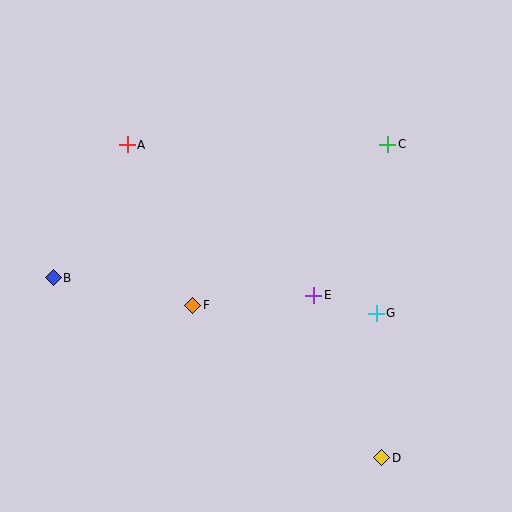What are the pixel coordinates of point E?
Point E is at (314, 295).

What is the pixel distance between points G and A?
The distance between G and A is 300 pixels.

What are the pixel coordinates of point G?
Point G is at (376, 313).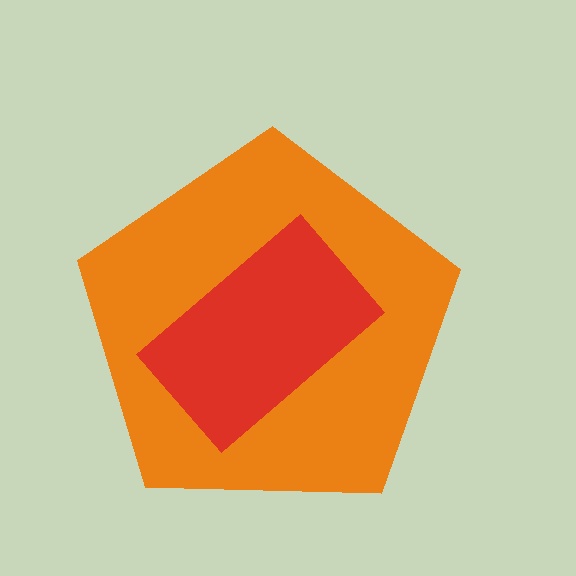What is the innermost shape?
The red rectangle.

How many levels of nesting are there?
2.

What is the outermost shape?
The orange pentagon.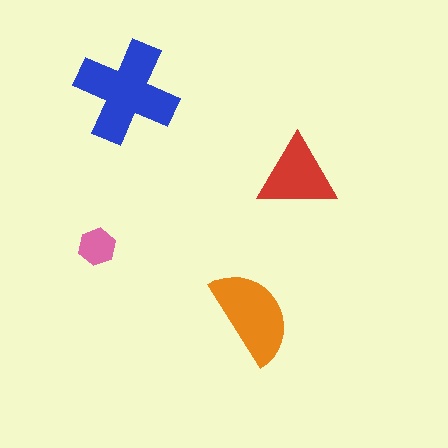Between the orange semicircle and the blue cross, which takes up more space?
The blue cross.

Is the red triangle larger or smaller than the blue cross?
Smaller.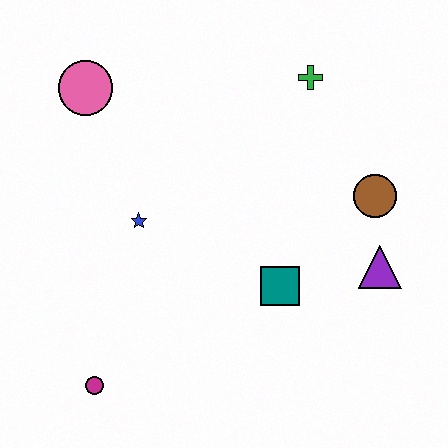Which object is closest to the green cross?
The brown circle is closest to the green cross.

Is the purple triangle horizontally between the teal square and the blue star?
No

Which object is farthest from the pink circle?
The purple triangle is farthest from the pink circle.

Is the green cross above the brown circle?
Yes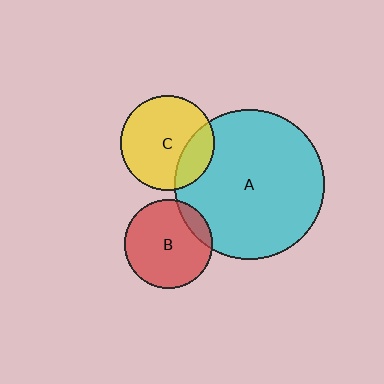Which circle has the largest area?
Circle A (cyan).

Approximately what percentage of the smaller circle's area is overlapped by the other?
Approximately 25%.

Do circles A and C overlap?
Yes.